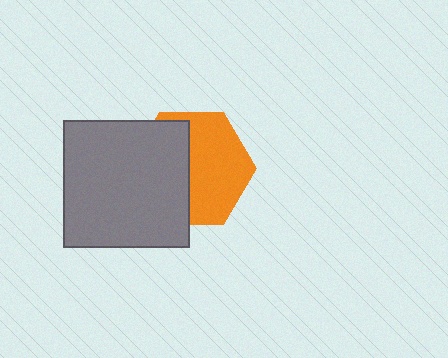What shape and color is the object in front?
The object in front is a gray square.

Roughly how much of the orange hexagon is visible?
About half of it is visible (roughly 54%).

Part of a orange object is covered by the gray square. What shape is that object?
It is a hexagon.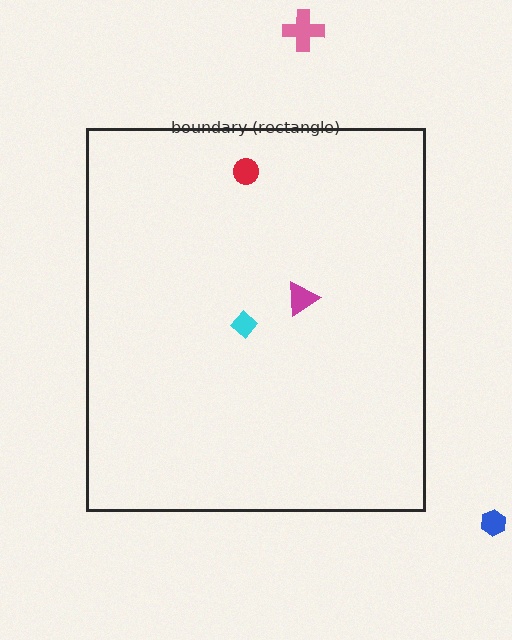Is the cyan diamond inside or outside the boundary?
Inside.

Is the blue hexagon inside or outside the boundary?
Outside.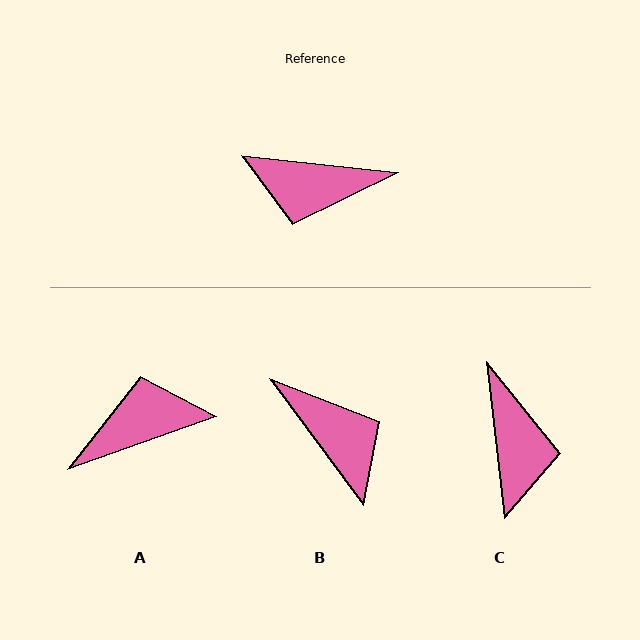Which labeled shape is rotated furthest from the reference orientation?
A, about 154 degrees away.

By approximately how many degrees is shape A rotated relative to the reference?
Approximately 154 degrees clockwise.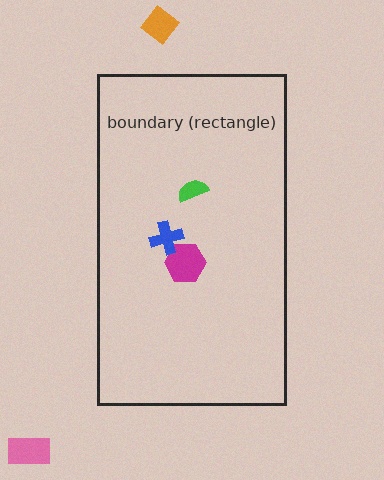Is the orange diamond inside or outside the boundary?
Outside.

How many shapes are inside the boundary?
3 inside, 2 outside.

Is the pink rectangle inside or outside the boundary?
Outside.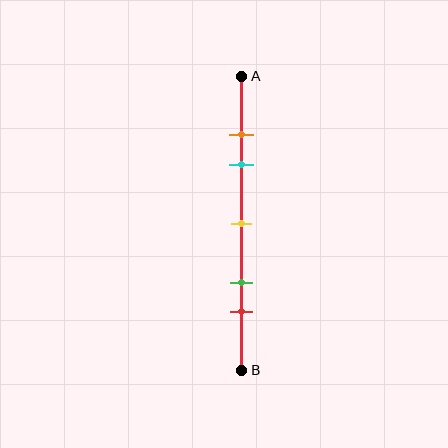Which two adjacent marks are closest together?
The orange and cyan marks are the closest adjacent pair.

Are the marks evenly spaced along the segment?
No, the marks are not evenly spaced.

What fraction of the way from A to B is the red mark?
The red mark is approximately 80% (0.8) of the way from A to B.